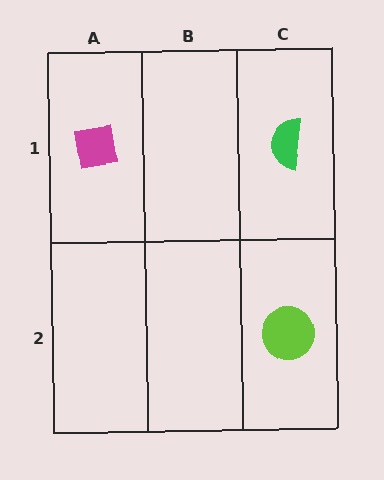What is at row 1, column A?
A magenta square.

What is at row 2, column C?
A lime circle.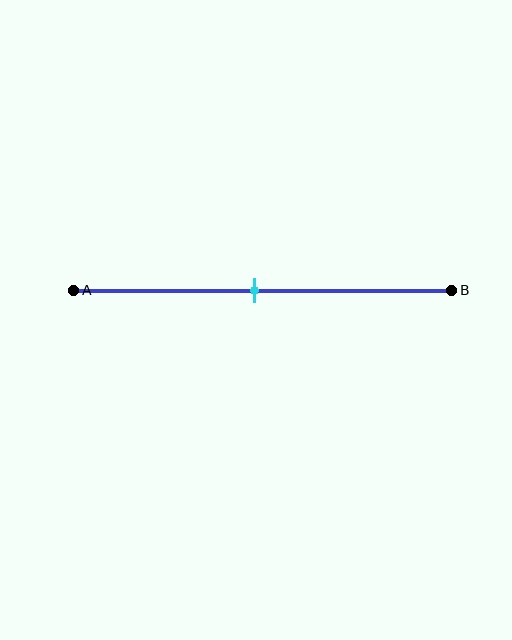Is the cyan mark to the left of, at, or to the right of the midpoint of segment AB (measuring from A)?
The cyan mark is approximately at the midpoint of segment AB.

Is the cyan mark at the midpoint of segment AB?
Yes, the mark is approximately at the midpoint.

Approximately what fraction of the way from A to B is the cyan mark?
The cyan mark is approximately 50% of the way from A to B.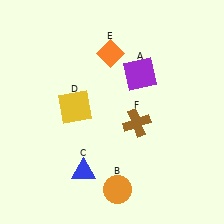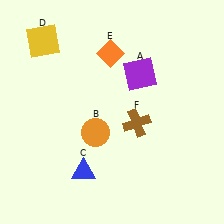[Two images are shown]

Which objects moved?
The objects that moved are: the orange circle (B), the yellow square (D).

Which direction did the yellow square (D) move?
The yellow square (D) moved up.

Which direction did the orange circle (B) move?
The orange circle (B) moved up.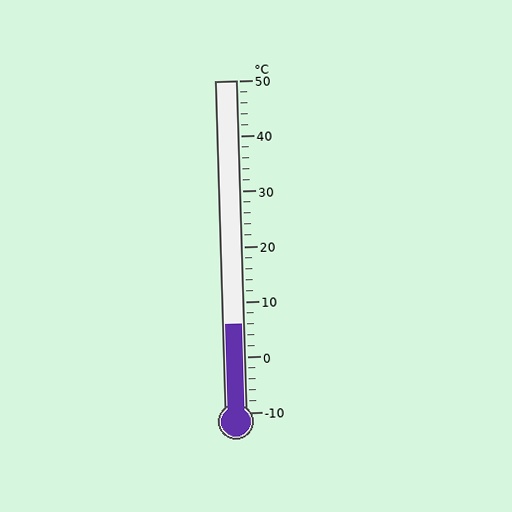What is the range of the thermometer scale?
The thermometer scale ranges from -10°C to 50°C.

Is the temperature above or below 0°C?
The temperature is above 0°C.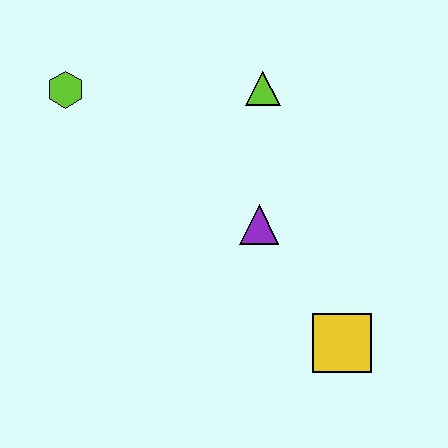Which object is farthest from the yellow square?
The lime hexagon is farthest from the yellow square.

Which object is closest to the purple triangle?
The lime triangle is closest to the purple triangle.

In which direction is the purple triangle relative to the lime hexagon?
The purple triangle is to the right of the lime hexagon.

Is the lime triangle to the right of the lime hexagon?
Yes